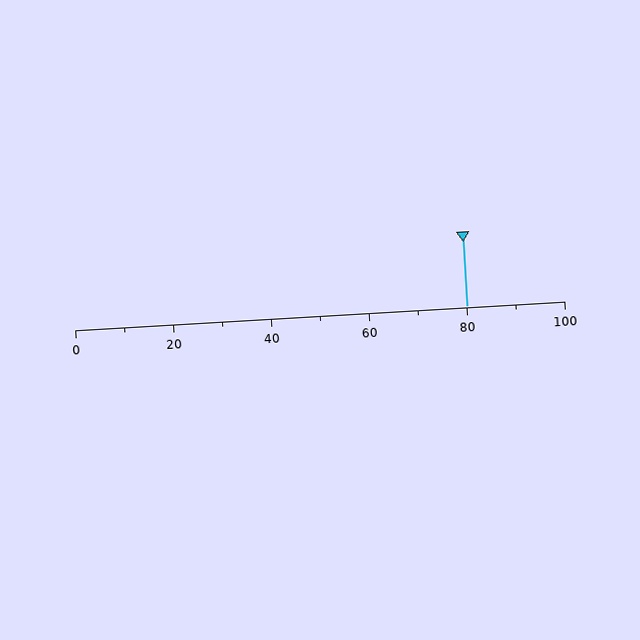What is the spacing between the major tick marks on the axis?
The major ticks are spaced 20 apart.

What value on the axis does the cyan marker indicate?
The marker indicates approximately 80.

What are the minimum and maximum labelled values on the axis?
The axis runs from 0 to 100.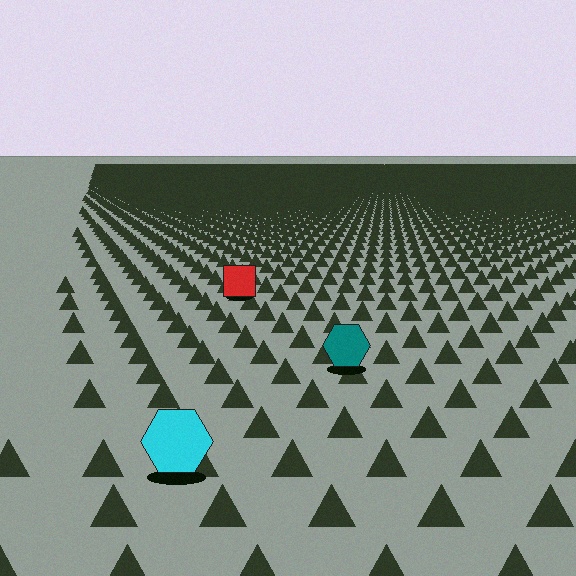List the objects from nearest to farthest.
From nearest to farthest: the cyan hexagon, the teal hexagon, the red square.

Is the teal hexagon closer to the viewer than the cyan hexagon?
No. The cyan hexagon is closer — you can tell from the texture gradient: the ground texture is coarser near it.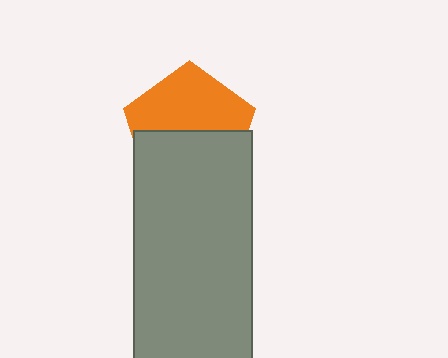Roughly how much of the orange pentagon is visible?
About half of it is visible (roughly 50%).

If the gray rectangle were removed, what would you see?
You would see the complete orange pentagon.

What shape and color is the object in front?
The object in front is a gray rectangle.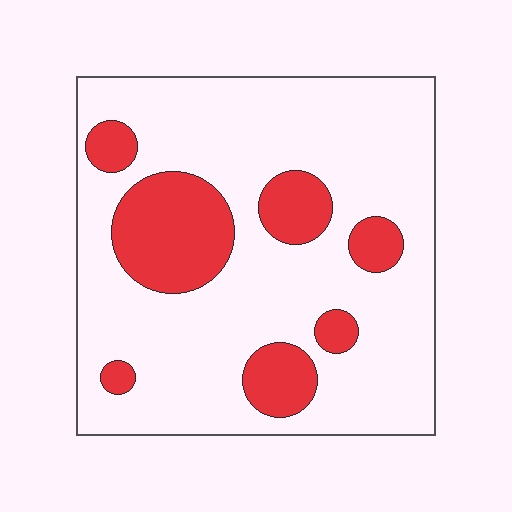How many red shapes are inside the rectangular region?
7.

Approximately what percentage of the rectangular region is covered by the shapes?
Approximately 20%.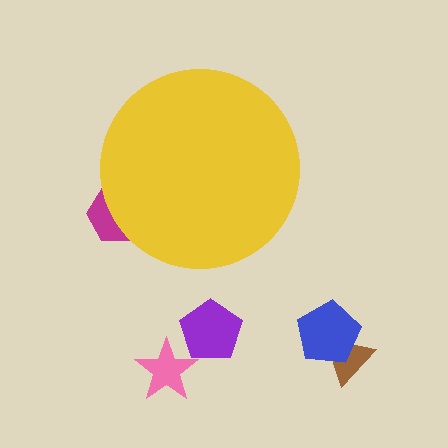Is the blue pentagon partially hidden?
No, the blue pentagon is fully visible.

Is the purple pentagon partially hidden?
No, the purple pentagon is fully visible.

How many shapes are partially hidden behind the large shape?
1 shape is partially hidden.